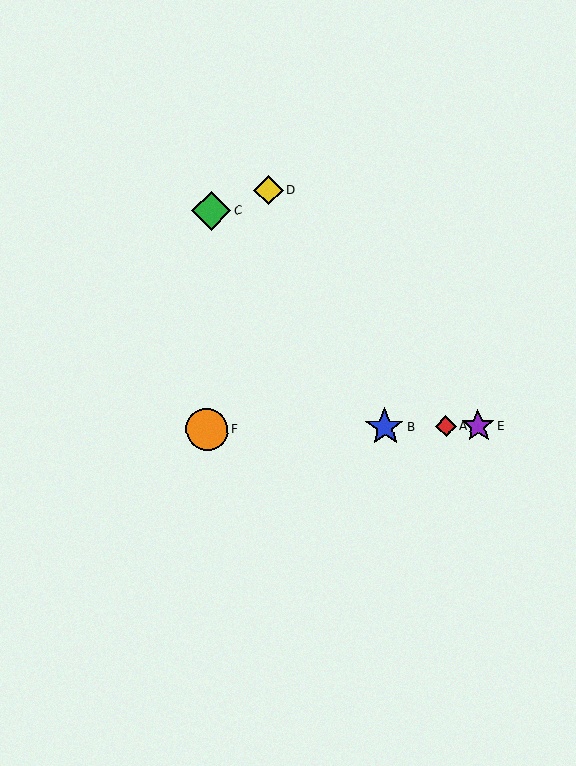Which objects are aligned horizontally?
Objects A, B, E, F are aligned horizontally.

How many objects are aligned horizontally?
4 objects (A, B, E, F) are aligned horizontally.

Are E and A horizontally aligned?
Yes, both are at y≈426.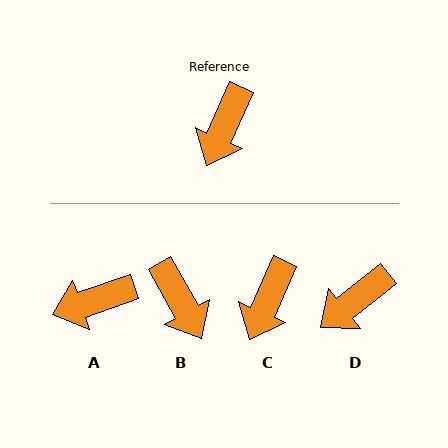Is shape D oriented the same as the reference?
No, it is off by about 27 degrees.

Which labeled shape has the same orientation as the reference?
C.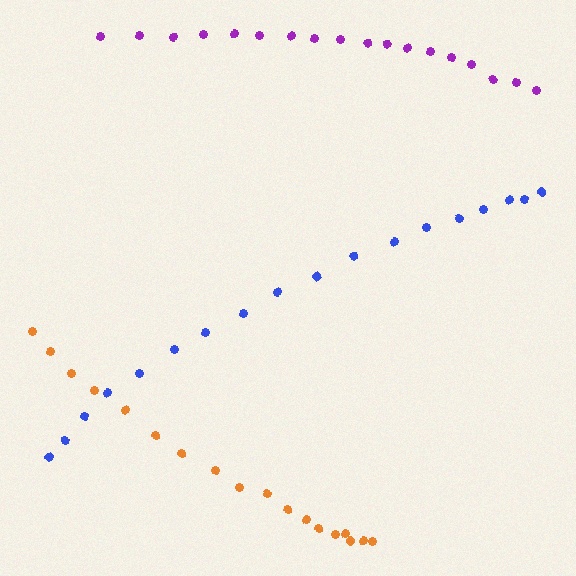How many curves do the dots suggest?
There are 3 distinct paths.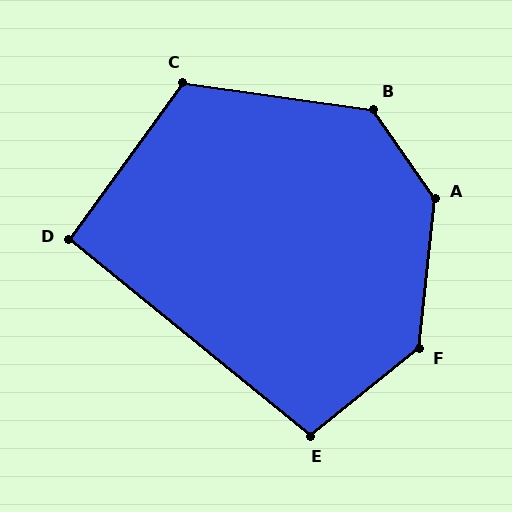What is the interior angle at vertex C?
Approximately 118 degrees (obtuse).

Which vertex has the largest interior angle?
A, at approximately 140 degrees.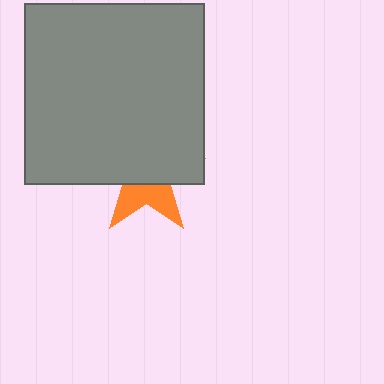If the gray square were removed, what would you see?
You would see the complete orange star.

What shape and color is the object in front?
The object in front is a gray square.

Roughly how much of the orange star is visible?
A small part of it is visible (roughly 37%).